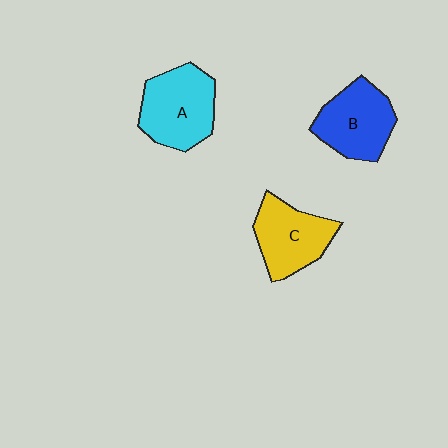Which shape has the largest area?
Shape A (cyan).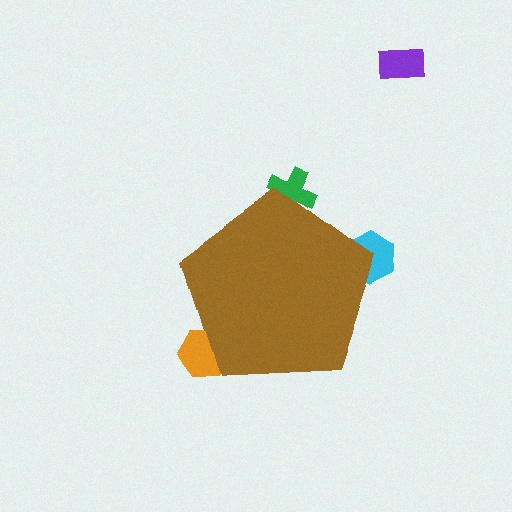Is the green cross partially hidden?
Yes, the green cross is partially hidden behind the brown pentagon.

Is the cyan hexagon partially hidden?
Yes, the cyan hexagon is partially hidden behind the brown pentagon.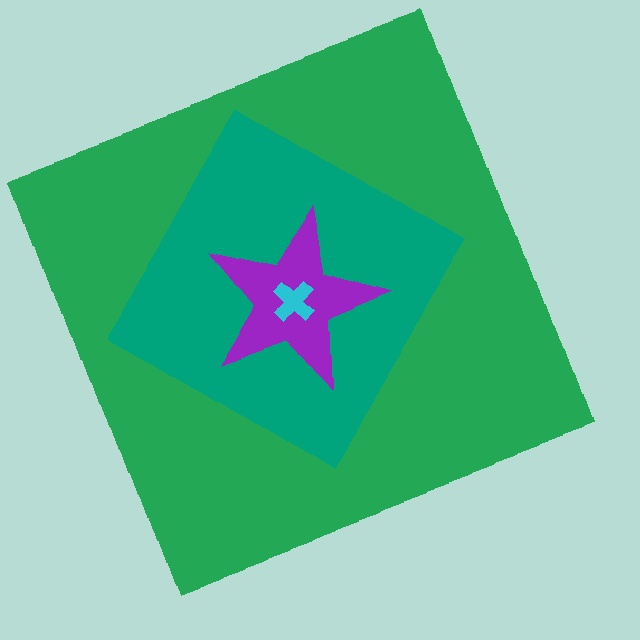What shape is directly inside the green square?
The teal diamond.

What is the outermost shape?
The green square.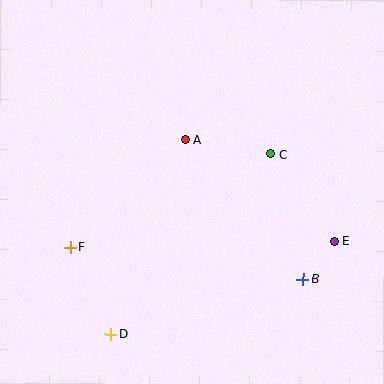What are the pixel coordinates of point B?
Point B is at (303, 279).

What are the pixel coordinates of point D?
Point D is at (111, 334).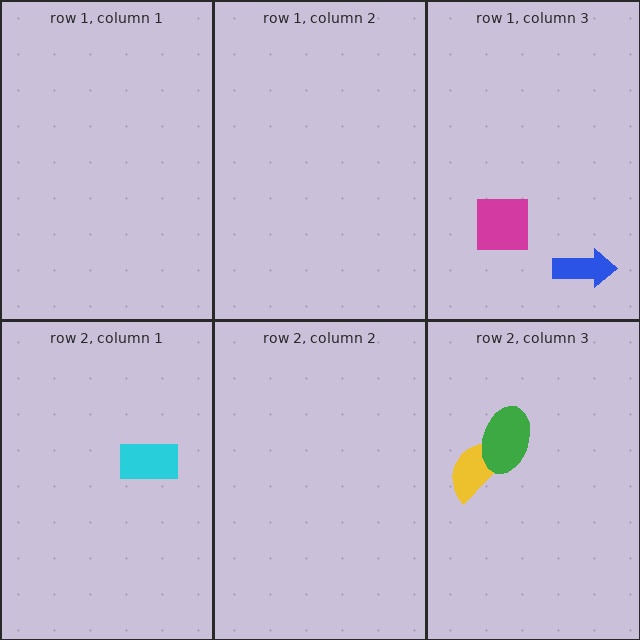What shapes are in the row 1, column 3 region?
The magenta square, the blue arrow.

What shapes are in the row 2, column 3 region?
The yellow semicircle, the green ellipse.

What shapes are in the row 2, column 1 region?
The cyan rectangle.